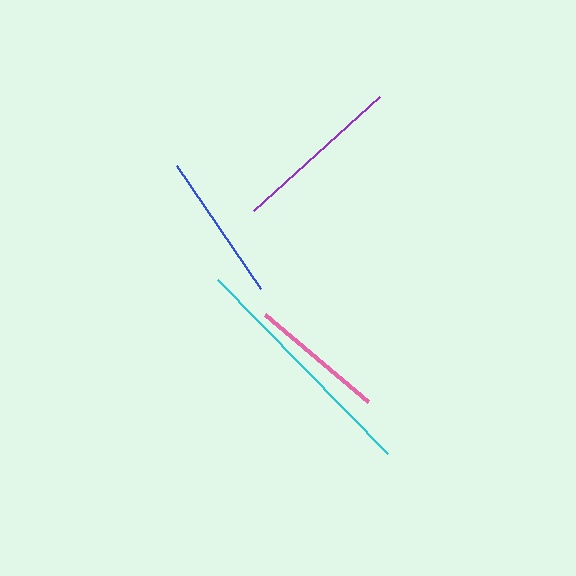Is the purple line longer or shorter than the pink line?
The purple line is longer than the pink line.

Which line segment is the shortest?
The pink line is the shortest at approximately 135 pixels.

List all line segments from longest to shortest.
From longest to shortest: cyan, purple, blue, pink.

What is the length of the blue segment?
The blue segment is approximately 150 pixels long.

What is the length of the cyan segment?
The cyan segment is approximately 243 pixels long.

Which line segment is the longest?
The cyan line is the longest at approximately 243 pixels.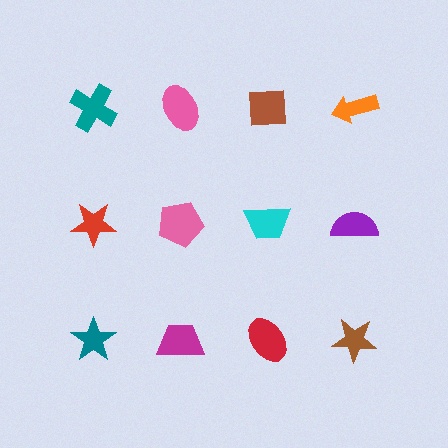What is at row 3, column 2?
A magenta trapezoid.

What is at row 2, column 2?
A pink pentagon.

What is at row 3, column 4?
A brown star.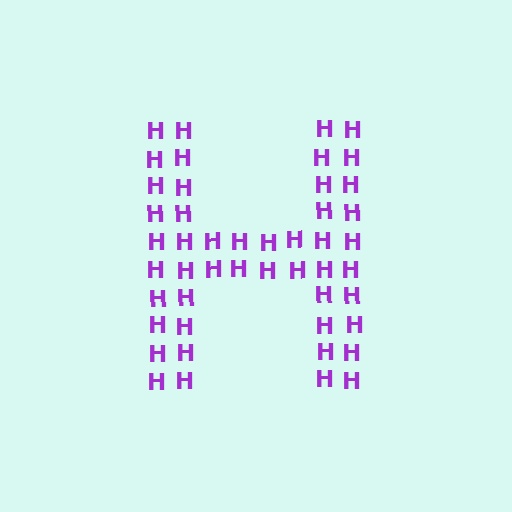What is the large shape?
The large shape is the letter H.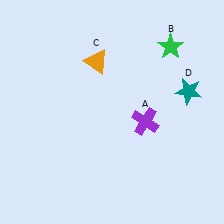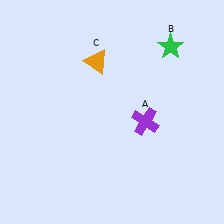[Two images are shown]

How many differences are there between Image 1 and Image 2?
There is 1 difference between the two images.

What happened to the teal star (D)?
The teal star (D) was removed in Image 2. It was in the top-right area of Image 1.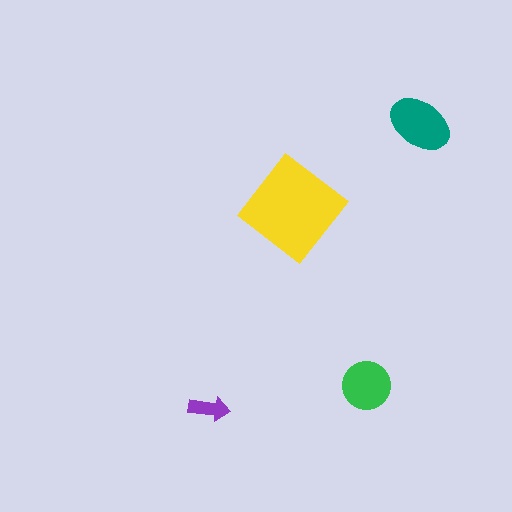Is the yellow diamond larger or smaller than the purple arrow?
Larger.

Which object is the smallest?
The purple arrow.